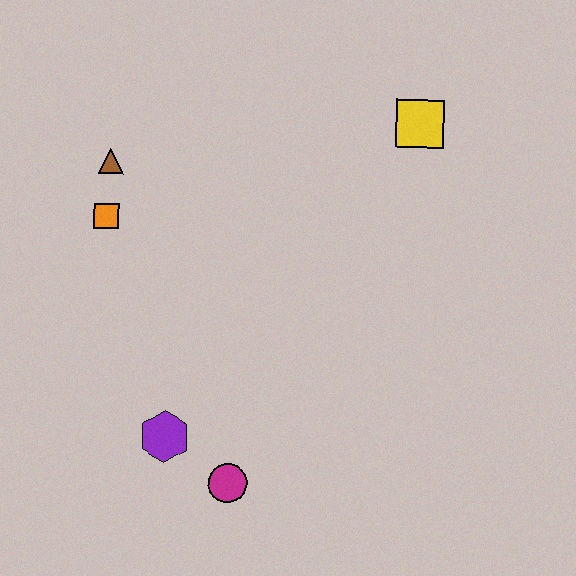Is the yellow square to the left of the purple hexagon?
No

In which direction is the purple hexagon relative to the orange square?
The purple hexagon is below the orange square.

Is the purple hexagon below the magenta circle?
No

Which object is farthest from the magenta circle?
The yellow square is farthest from the magenta circle.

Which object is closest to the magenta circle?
The purple hexagon is closest to the magenta circle.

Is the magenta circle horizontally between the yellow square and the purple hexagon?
Yes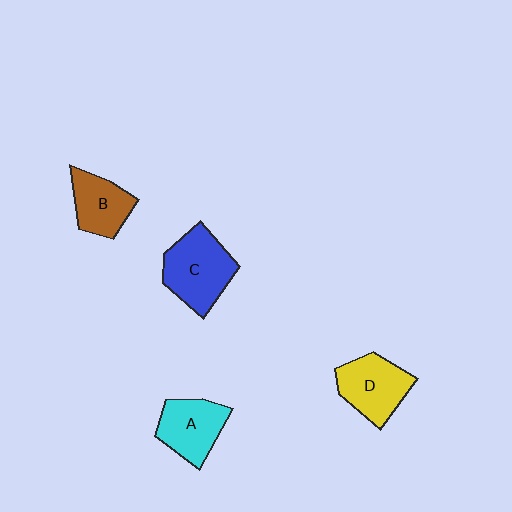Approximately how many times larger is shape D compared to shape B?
Approximately 1.2 times.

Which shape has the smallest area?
Shape B (brown).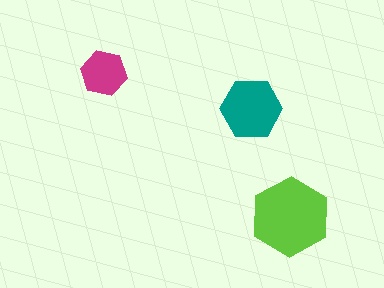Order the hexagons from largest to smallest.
the lime one, the teal one, the magenta one.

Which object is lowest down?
The lime hexagon is bottommost.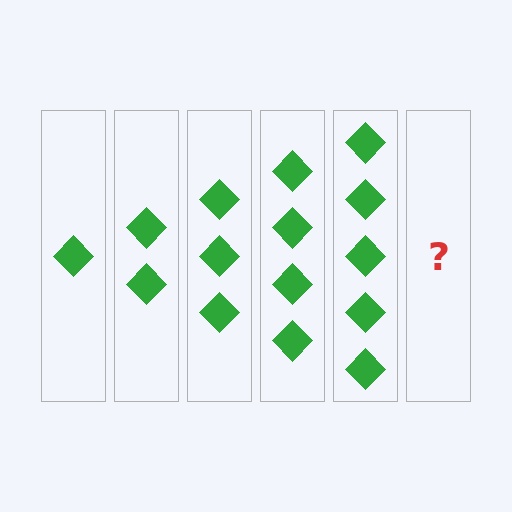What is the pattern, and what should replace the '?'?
The pattern is that each step adds one more diamond. The '?' should be 6 diamonds.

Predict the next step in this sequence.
The next step is 6 diamonds.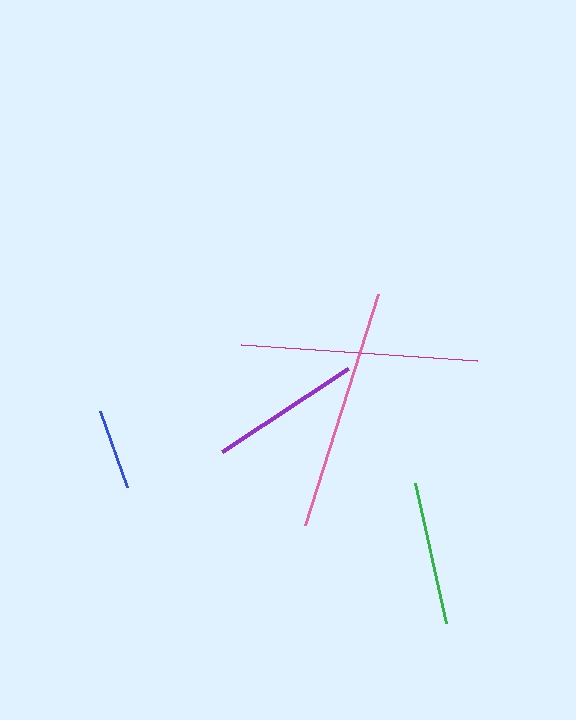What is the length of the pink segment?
The pink segment is approximately 242 pixels long.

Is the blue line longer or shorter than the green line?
The green line is longer than the blue line.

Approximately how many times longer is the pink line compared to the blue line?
The pink line is approximately 3.0 times the length of the blue line.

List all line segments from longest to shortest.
From longest to shortest: pink, magenta, purple, green, blue.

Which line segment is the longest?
The pink line is the longest at approximately 242 pixels.